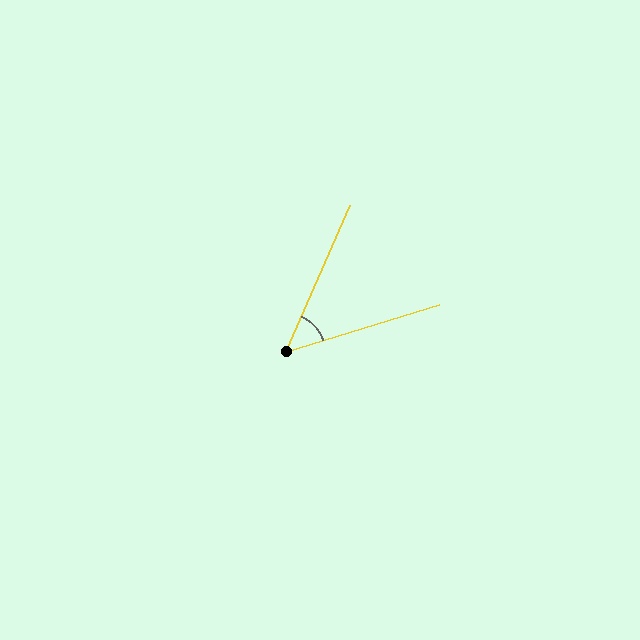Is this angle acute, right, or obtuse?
It is acute.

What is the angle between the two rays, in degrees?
Approximately 49 degrees.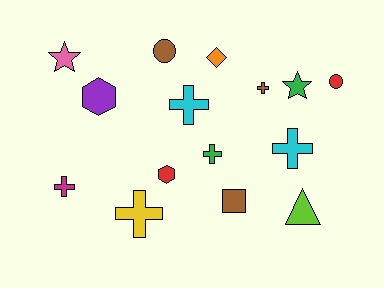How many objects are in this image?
There are 15 objects.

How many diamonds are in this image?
There is 1 diamond.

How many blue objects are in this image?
There are no blue objects.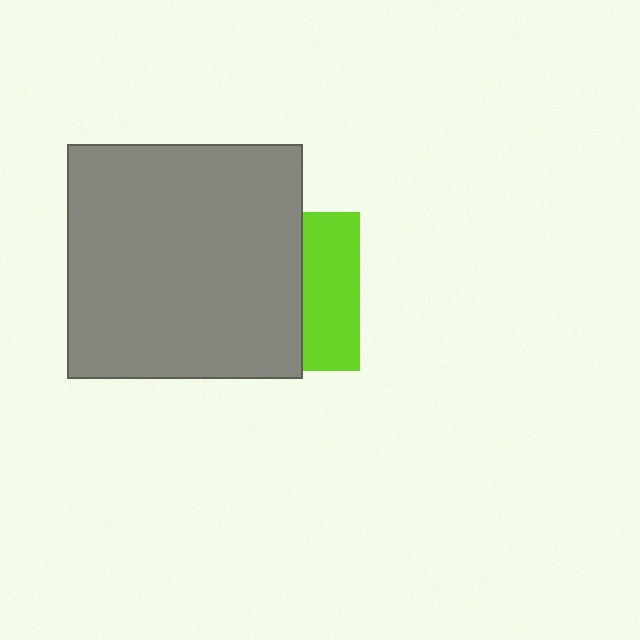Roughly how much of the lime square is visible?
A small part of it is visible (roughly 35%).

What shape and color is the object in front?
The object in front is a gray square.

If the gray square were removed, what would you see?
You would see the complete lime square.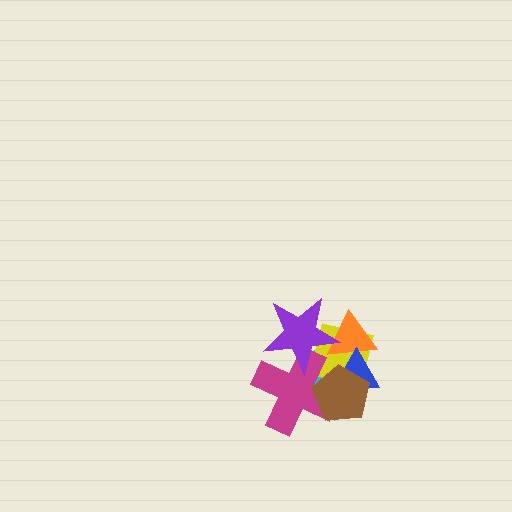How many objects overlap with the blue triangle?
5 objects overlap with the blue triangle.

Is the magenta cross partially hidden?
Yes, it is partially covered by another shape.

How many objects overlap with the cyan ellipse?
6 objects overlap with the cyan ellipse.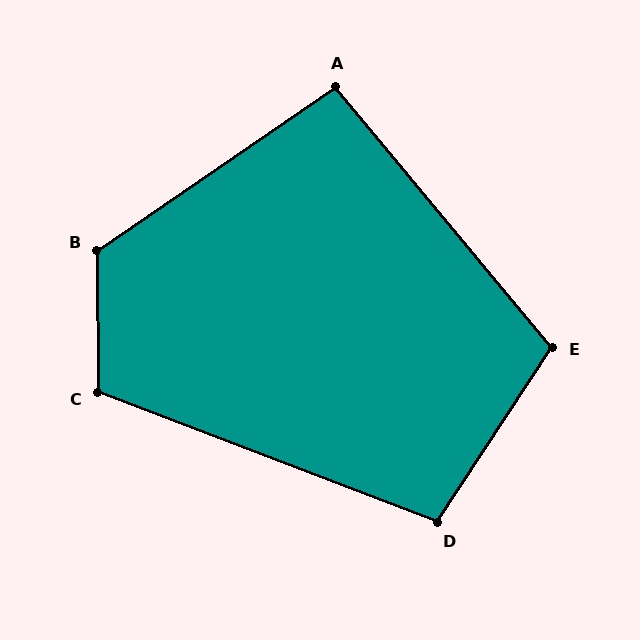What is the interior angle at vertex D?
Approximately 102 degrees (obtuse).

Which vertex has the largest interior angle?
B, at approximately 124 degrees.